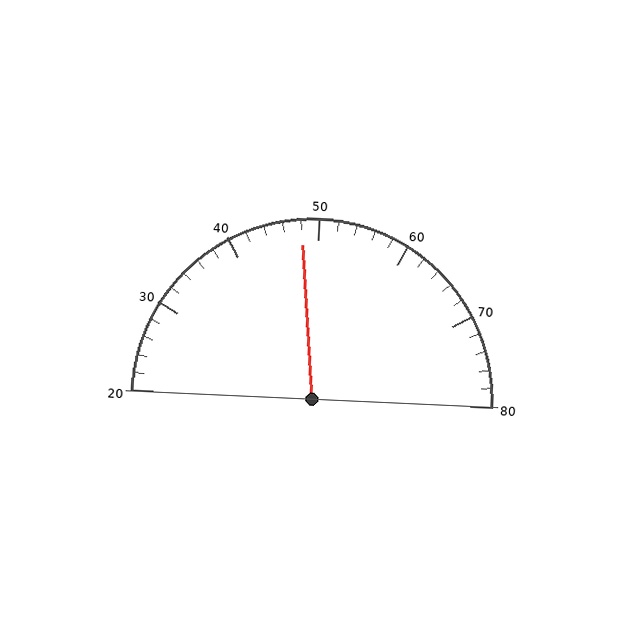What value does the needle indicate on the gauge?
The needle indicates approximately 48.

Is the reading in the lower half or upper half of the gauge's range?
The reading is in the lower half of the range (20 to 80).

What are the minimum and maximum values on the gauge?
The gauge ranges from 20 to 80.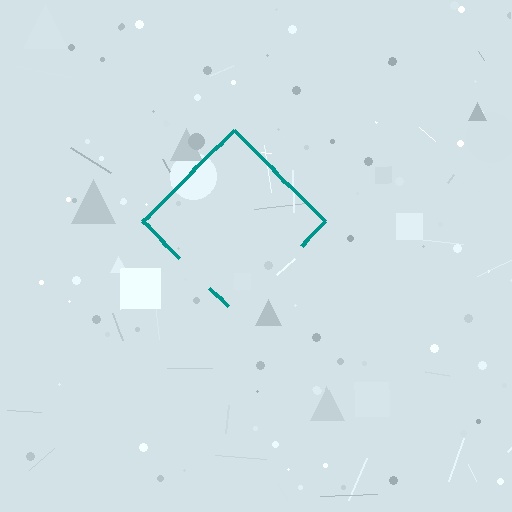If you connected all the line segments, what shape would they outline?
They would outline a diamond.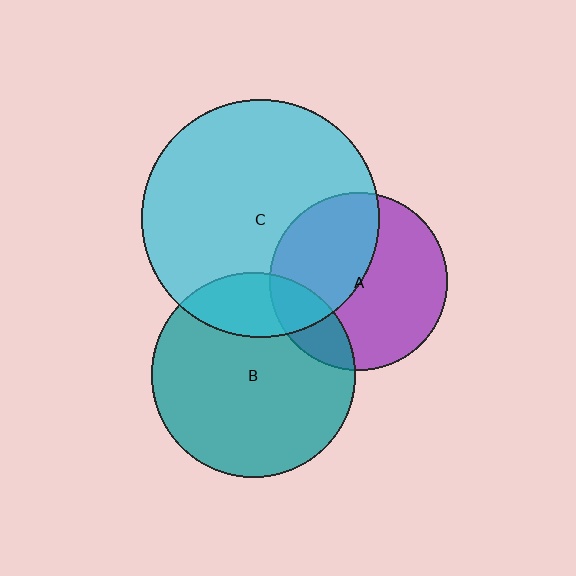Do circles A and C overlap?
Yes.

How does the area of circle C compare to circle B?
Approximately 1.4 times.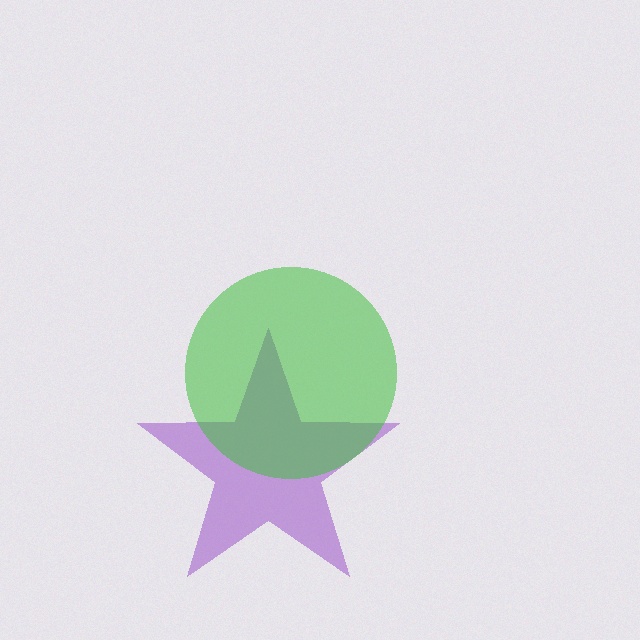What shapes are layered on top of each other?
The layered shapes are: a purple star, a green circle.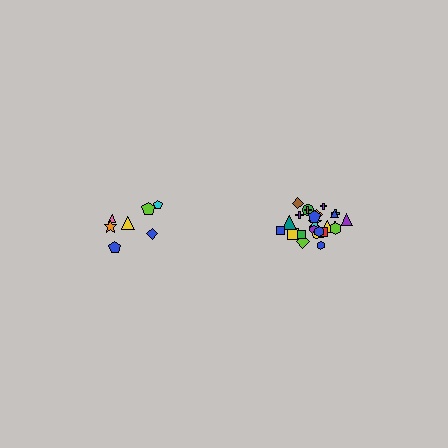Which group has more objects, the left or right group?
The right group.